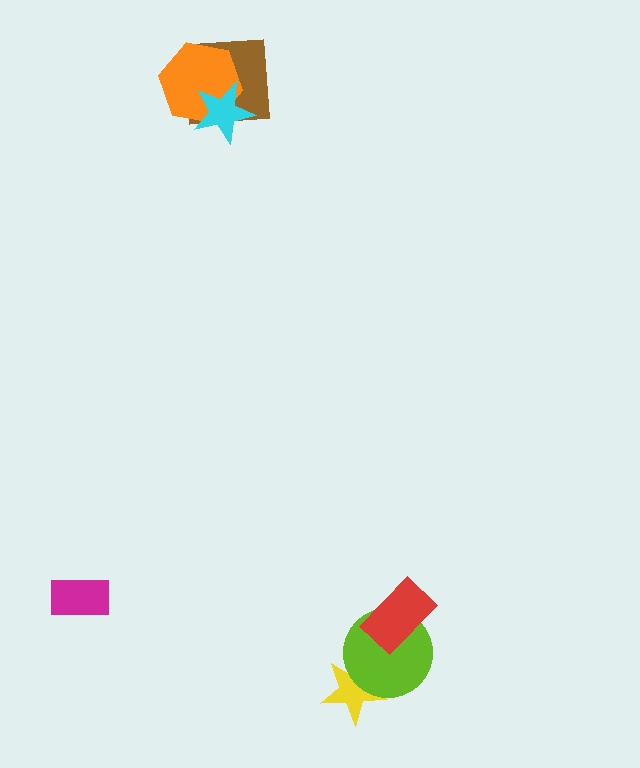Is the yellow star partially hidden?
Yes, it is partially covered by another shape.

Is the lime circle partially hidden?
Yes, it is partially covered by another shape.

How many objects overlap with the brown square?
2 objects overlap with the brown square.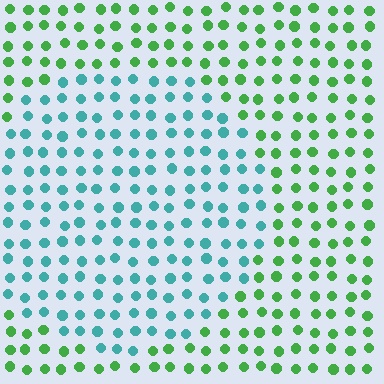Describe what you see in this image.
The image is filled with small green elements in a uniform arrangement. A circle-shaped region is visible where the elements are tinted to a slightly different hue, forming a subtle color boundary.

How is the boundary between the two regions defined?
The boundary is defined purely by a slight shift in hue (about 56 degrees). Spacing, size, and orientation are identical on both sides.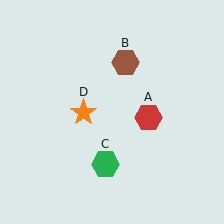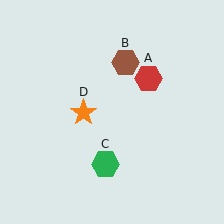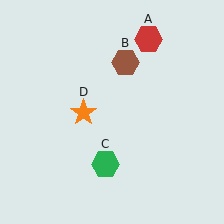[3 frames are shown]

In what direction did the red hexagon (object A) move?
The red hexagon (object A) moved up.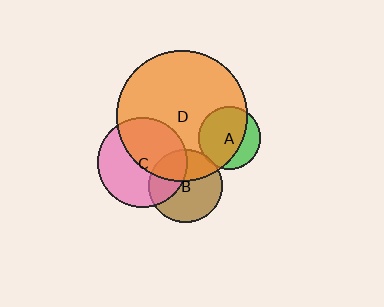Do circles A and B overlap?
Yes.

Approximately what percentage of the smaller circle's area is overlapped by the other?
Approximately 5%.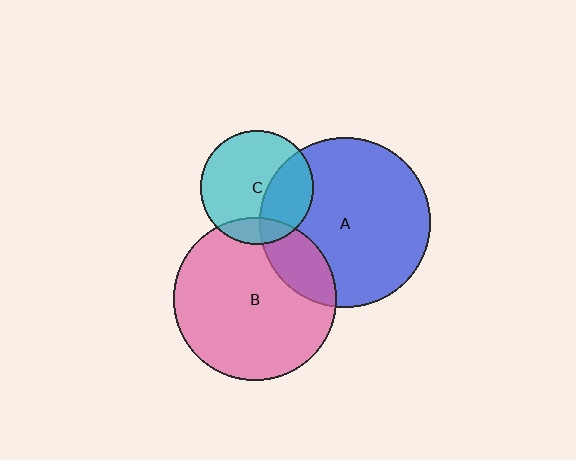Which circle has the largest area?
Circle A (blue).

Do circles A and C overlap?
Yes.